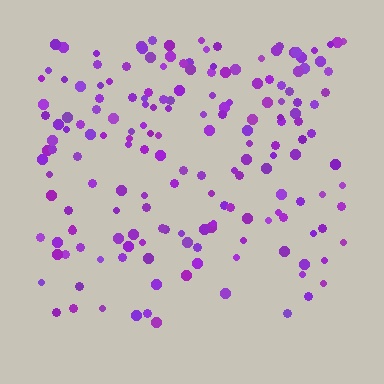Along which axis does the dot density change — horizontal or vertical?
Vertical.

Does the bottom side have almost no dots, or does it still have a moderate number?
Still a moderate number, just noticeably fewer than the top.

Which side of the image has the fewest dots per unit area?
The bottom.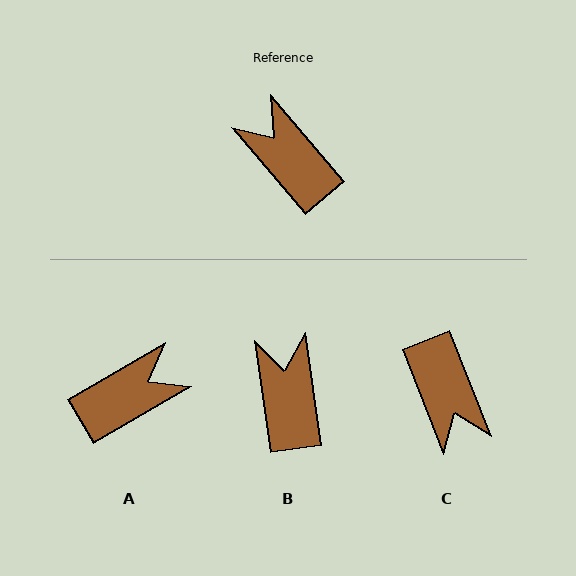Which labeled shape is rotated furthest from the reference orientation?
C, about 161 degrees away.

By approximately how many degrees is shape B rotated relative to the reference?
Approximately 32 degrees clockwise.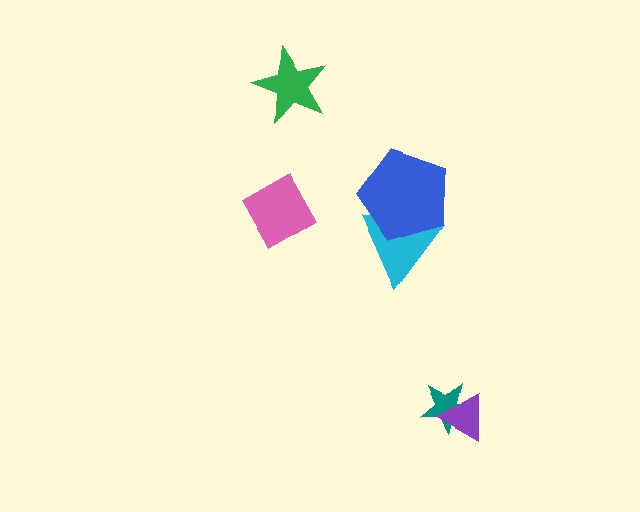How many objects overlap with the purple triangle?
1 object overlaps with the purple triangle.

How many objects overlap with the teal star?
1 object overlaps with the teal star.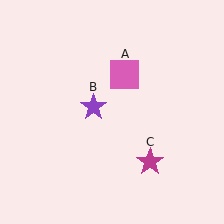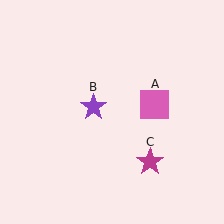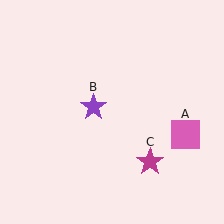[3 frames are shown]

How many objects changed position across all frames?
1 object changed position: pink square (object A).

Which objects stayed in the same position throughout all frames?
Purple star (object B) and magenta star (object C) remained stationary.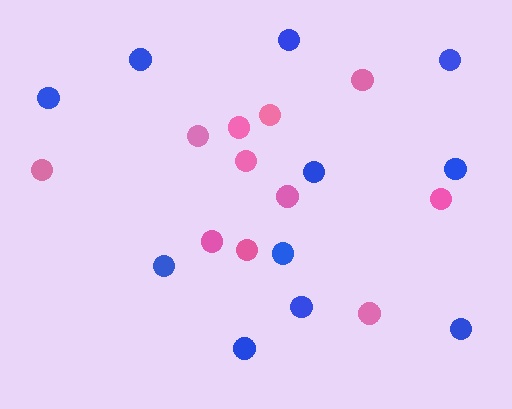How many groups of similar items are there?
There are 2 groups: one group of pink circles (11) and one group of blue circles (11).